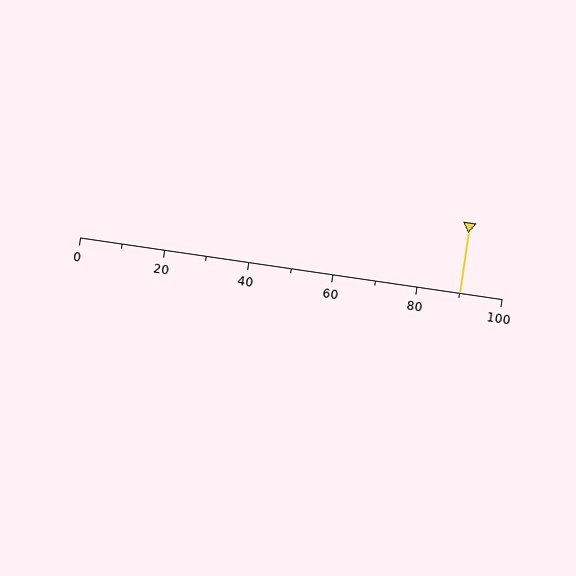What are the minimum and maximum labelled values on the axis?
The axis runs from 0 to 100.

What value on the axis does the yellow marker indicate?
The marker indicates approximately 90.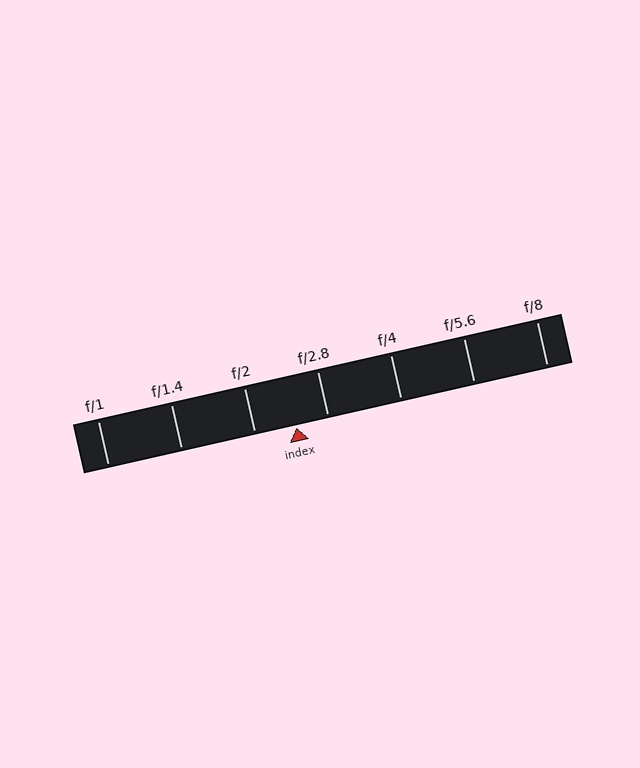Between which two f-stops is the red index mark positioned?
The index mark is between f/2 and f/2.8.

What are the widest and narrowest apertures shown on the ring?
The widest aperture shown is f/1 and the narrowest is f/8.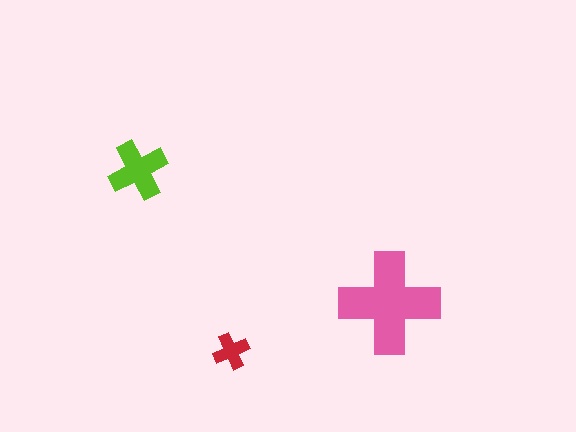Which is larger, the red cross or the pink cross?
The pink one.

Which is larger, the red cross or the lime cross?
The lime one.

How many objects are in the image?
There are 3 objects in the image.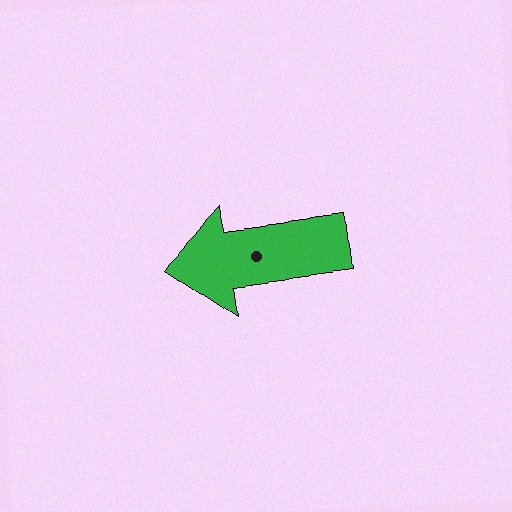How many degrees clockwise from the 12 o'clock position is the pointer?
Approximately 263 degrees.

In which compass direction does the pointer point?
West.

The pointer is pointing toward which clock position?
Roughly 9 o'clock.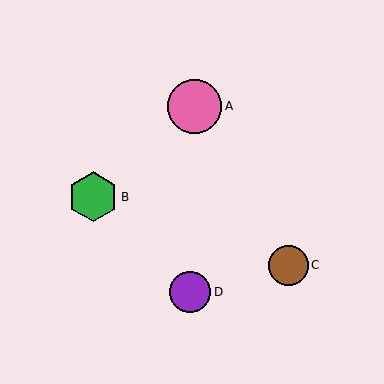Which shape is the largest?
The pink circle (labeled A) is the largest.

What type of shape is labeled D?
Shape D is a purple circle.